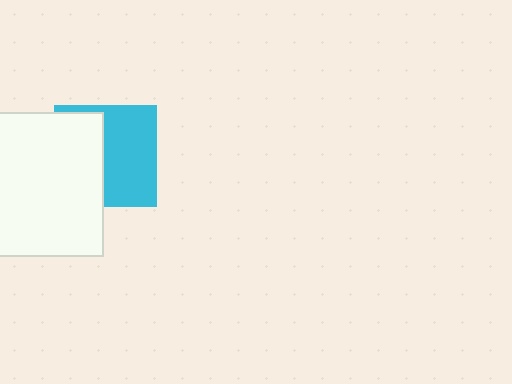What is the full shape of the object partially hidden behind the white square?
The partially hidden object is a cyan square.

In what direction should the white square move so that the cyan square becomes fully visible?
The white square should move left. That is the shortest direction to clear the overlap and leave the cyan square fully visible.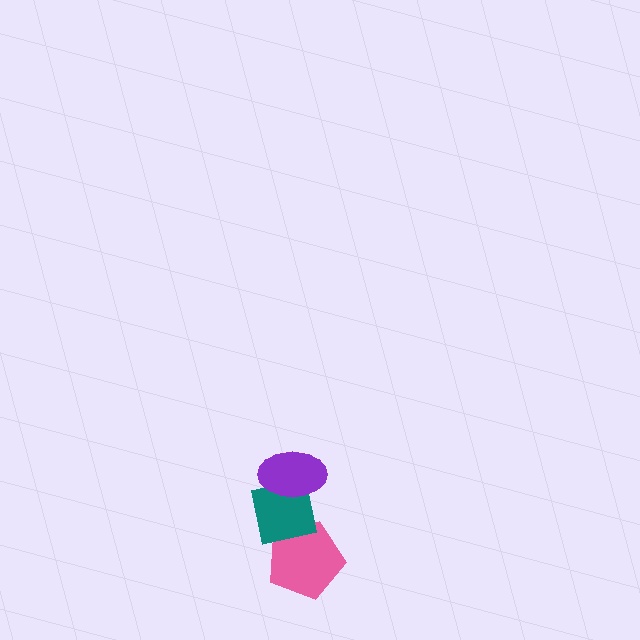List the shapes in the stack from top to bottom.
From top to bottom: the purple ellipse, the teal square, the pink pentagon.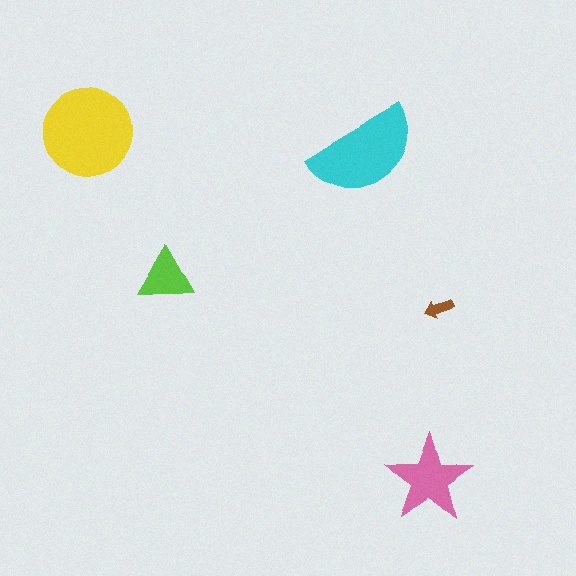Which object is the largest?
The yellow circle.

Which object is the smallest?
The brown arrow.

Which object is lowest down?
The pink star is bottommost.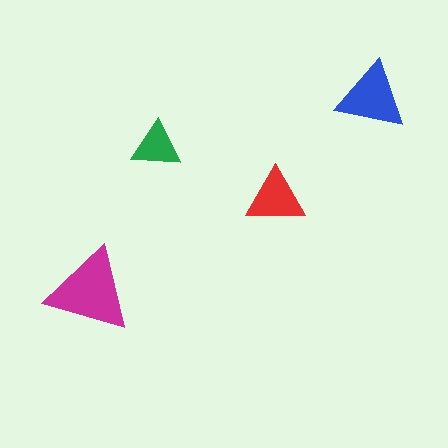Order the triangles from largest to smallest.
the magenta one, the blue one, the red one, the green one.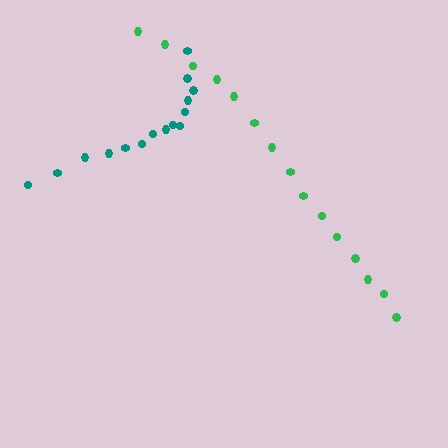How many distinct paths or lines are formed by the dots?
There are 2 distinct paths.